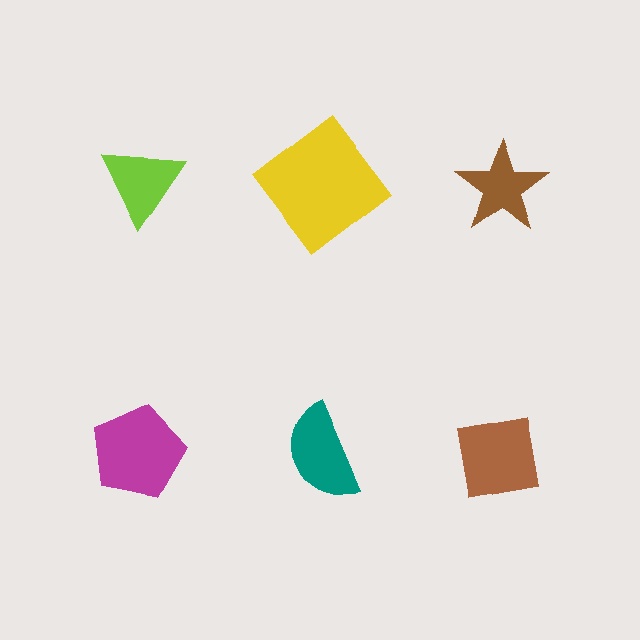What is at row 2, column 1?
A magenta pentagon.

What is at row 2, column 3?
A brown square.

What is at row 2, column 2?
A teal semicircle.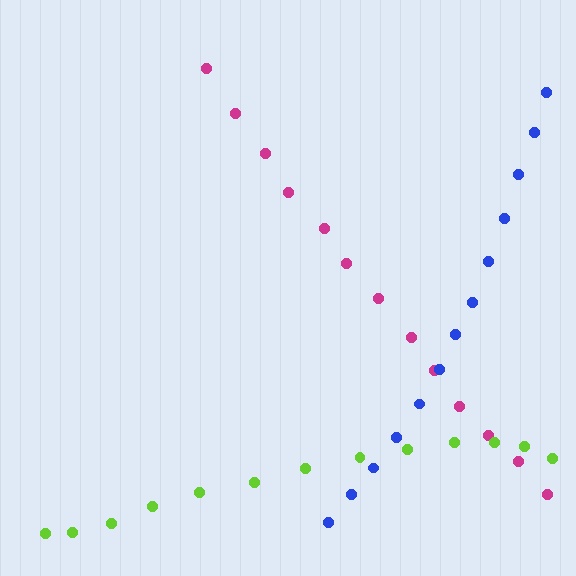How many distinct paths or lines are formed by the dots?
There are 3 distinct paths.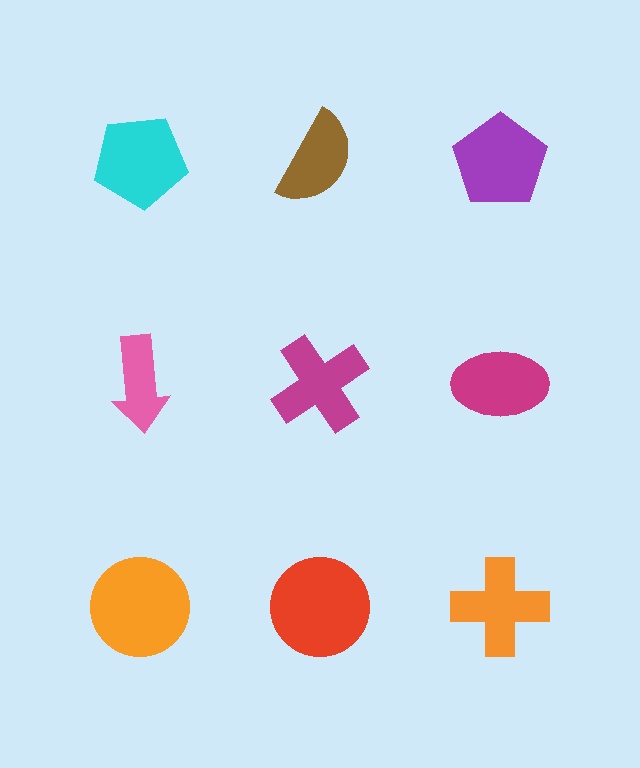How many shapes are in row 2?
3 shapes.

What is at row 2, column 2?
A magenta cross.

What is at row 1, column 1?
A cyan pentagon.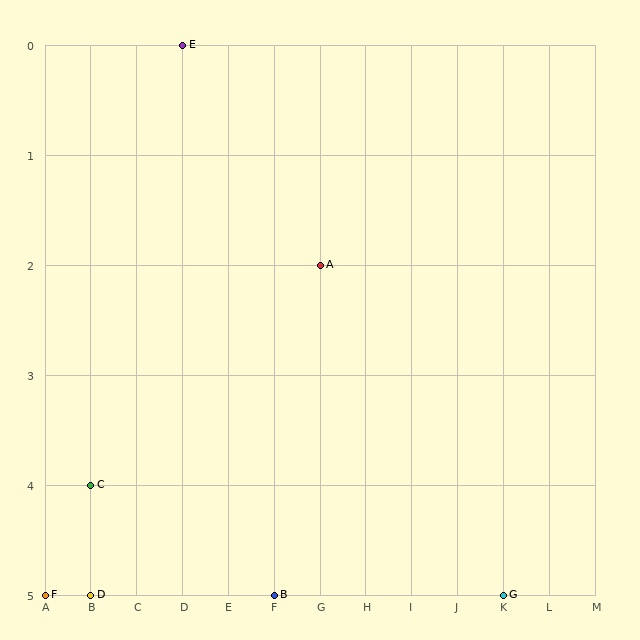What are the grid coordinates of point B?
Point B is at grid coordinates (F, 5).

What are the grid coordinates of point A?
Point A is at grid coordinates (G, 2).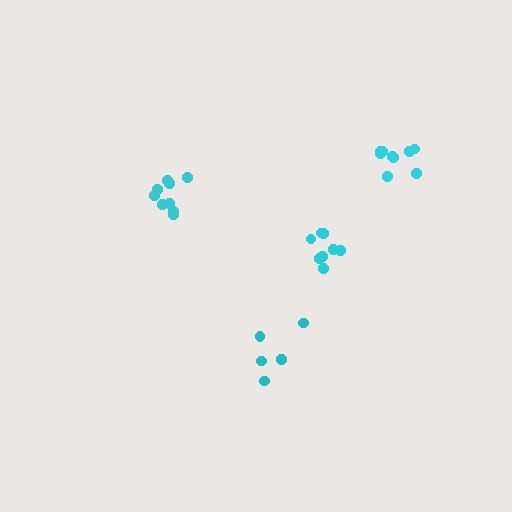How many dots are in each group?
Group 1: 9 dots, Group 2: 5 dots, Group 3: 8 dots, Group 4: 9 dots (31 total).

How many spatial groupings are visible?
There are 4 spatial groupings.